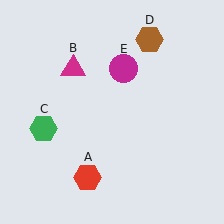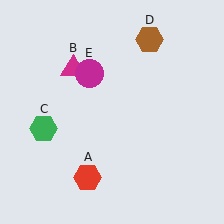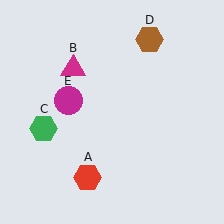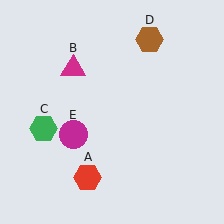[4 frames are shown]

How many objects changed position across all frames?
1 object changed position: magenta circle (object E).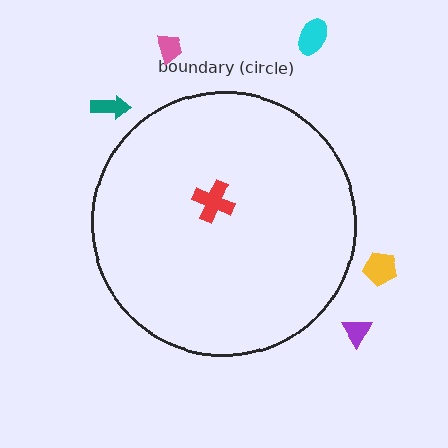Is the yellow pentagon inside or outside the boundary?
Outside.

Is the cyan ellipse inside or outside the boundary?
Outside.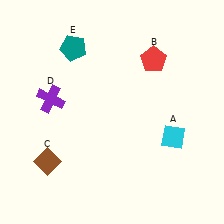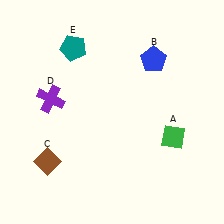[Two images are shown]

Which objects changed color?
A changed from cyan to green. B changed from red to blue.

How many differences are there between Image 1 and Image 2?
There are 2 differences between the two images.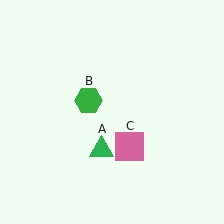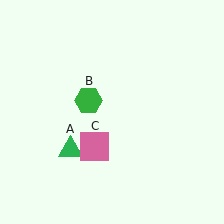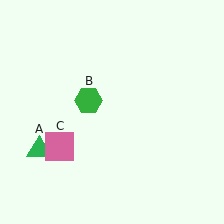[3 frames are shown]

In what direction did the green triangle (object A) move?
The green triangle (object A) moved left.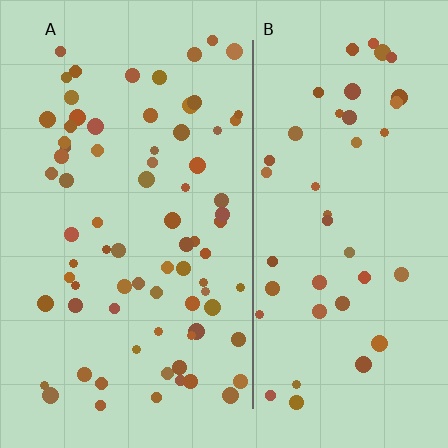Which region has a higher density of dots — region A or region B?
A (the left).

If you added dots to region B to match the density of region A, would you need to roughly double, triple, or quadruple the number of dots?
Approximately double.